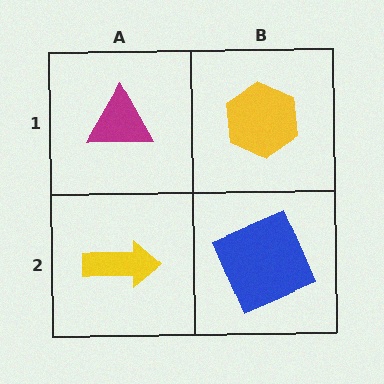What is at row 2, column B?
A blue square.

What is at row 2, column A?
A yellow arrow.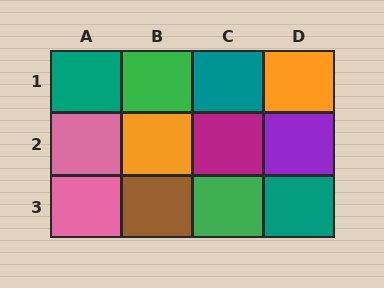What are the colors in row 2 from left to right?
Pink, orange, magenta, purple.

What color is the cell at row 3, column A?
Pink.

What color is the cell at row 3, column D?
Teal.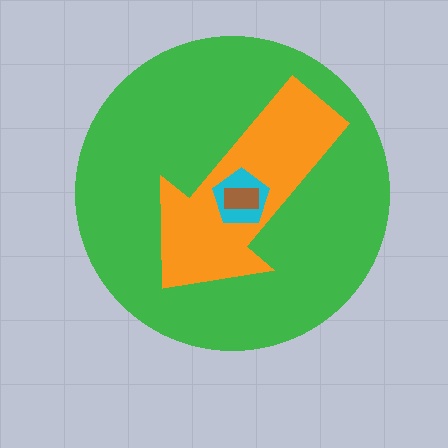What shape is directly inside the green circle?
The orange arrow.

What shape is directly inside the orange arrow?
The cyan pentagon.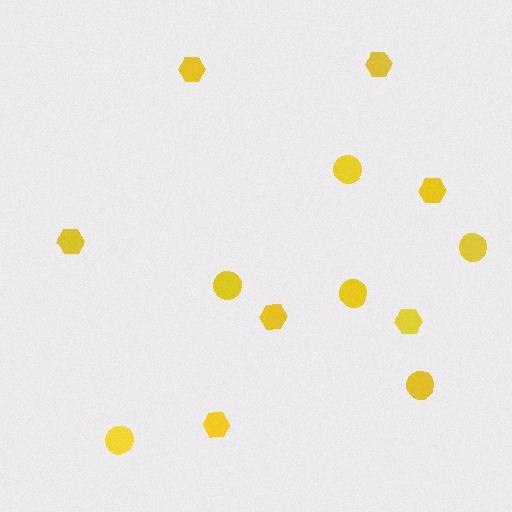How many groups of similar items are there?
There are 2 groups: one group of hexagons (7) and one group of circles (6).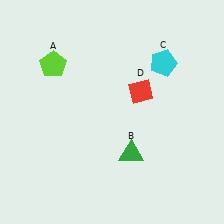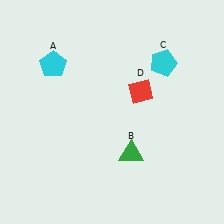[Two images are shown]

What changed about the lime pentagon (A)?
In Image 1, A is lime. In Image 2, it changed to cyan.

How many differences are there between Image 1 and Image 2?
There is 1 difference between the two images.